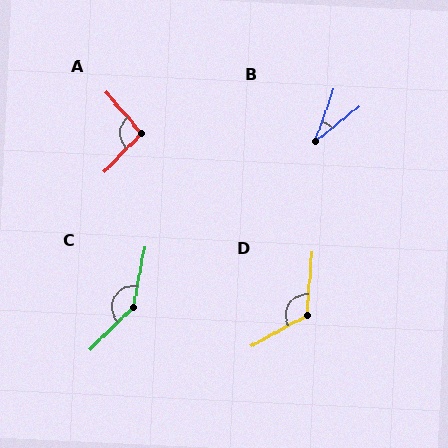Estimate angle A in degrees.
Approximately 95 degrees.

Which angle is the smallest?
B, at approximately 31 degrees.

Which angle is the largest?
C, at approximately 146 degrees.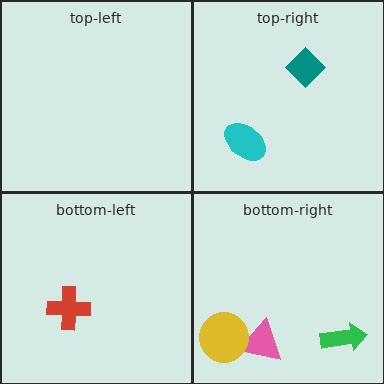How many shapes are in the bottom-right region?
3.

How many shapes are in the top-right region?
2.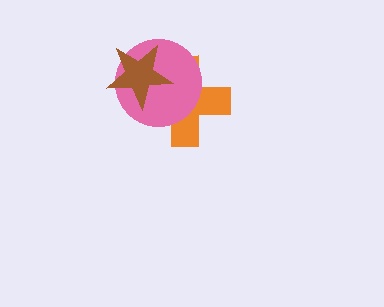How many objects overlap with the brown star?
2 objects overlap with the brown star.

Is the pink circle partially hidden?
Yes, it is partially covered by another shape.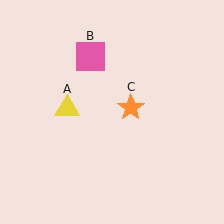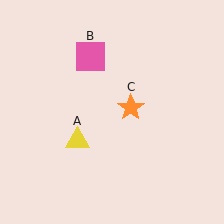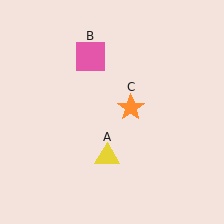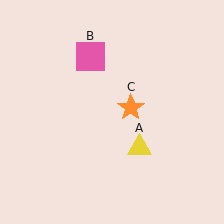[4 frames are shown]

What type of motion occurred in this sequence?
The yellow triangle (object A) rotated counterclockwise around the center of the scene.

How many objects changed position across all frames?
1 object changed position: yellow triangle (object A).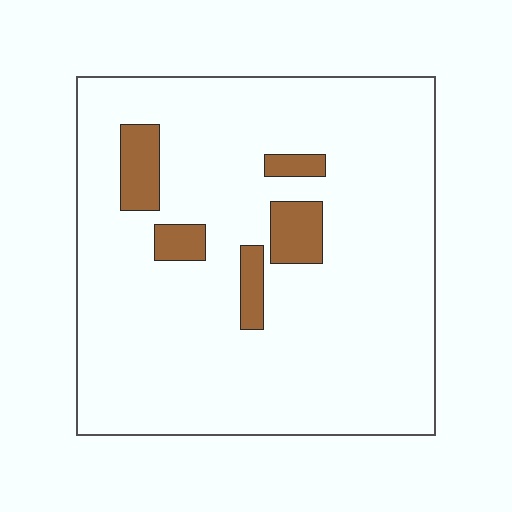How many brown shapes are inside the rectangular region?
5.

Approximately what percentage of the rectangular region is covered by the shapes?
Approximately 10%.